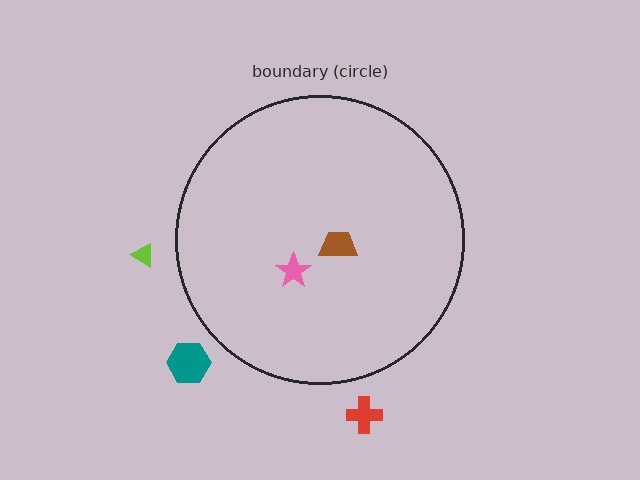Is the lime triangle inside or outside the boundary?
Outside.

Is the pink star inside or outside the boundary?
Inside.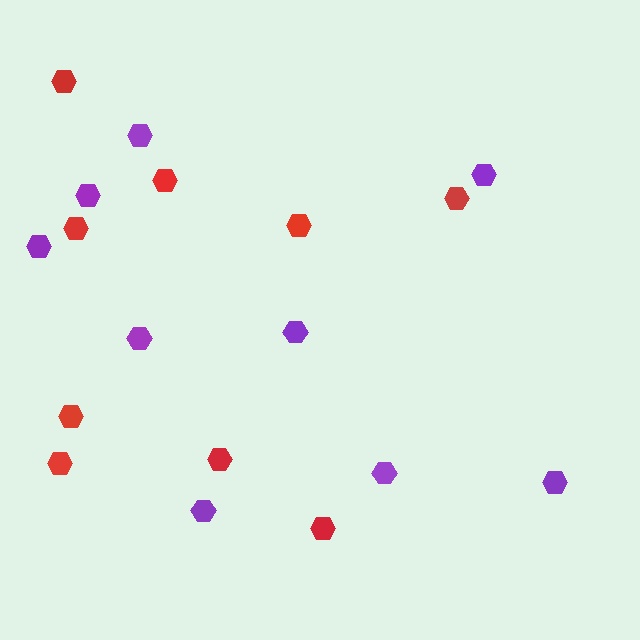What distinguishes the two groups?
There are 2 groups: one group of red hexagons (9) and one group of purple hexagons (9).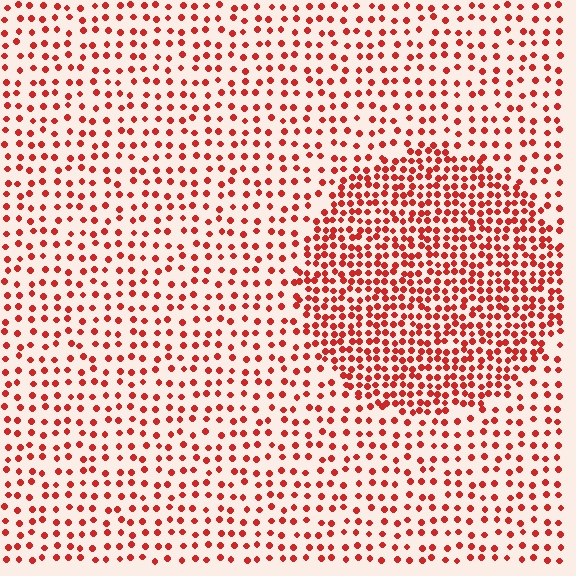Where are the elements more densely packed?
The elements are more densely packed inside the circle boundary.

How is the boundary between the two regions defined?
The boundary is defined by a change in element density (approximately 2.1x ratio). All elements are the same color, size, and shape.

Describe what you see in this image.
The image contains small red elements arranged at two different densities. A circle-shaped region is visible where the elements are more densely packed than the surrounding area.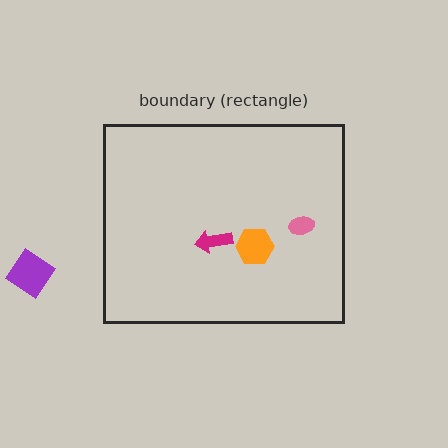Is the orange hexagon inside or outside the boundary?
Inside.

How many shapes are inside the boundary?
3 inside, 1 outside.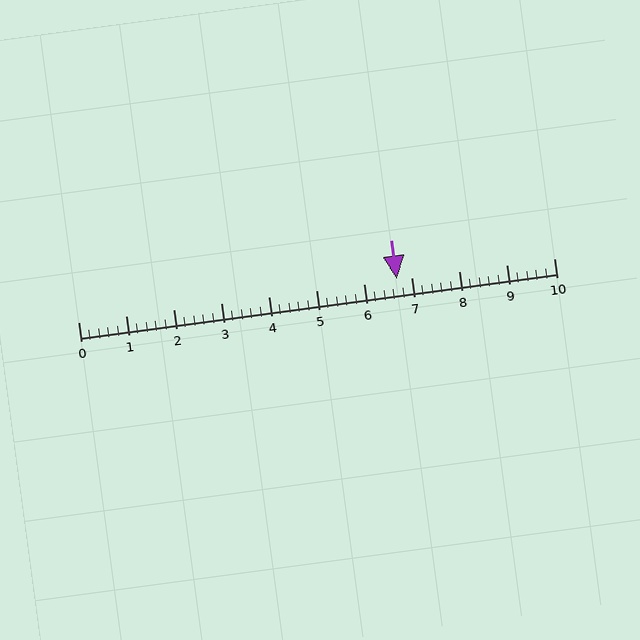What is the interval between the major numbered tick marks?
The major tick marks are spaced 1 units apart.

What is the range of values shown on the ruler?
The ruler shows values from 0 to 10.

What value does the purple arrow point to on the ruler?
The purple arrow points to approximately 6.7.